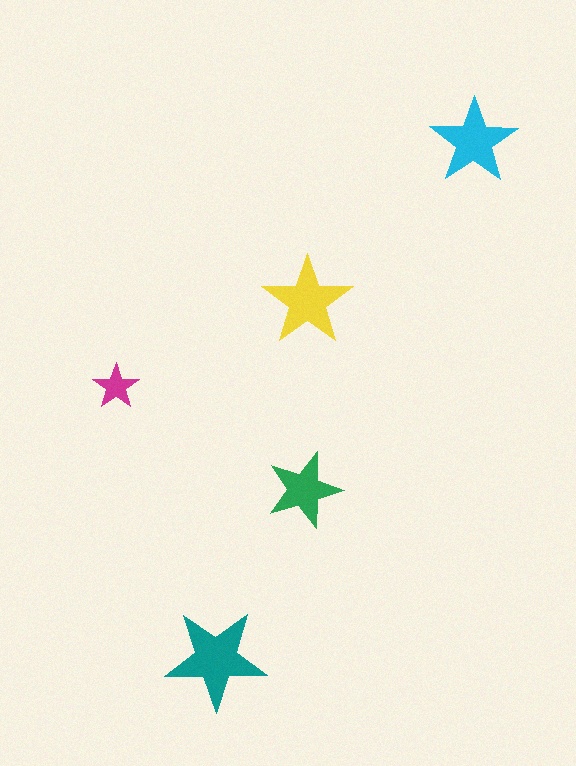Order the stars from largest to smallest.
the teal one, the yellow one, the cyan one, the green one, the magenta one.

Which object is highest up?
The cyan star is topmost.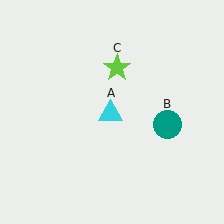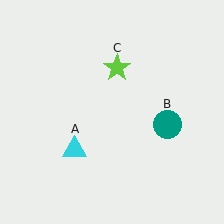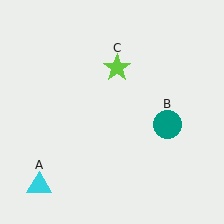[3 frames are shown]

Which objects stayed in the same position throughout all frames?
Teal circle (object B) and lime star (object C) remained stationary.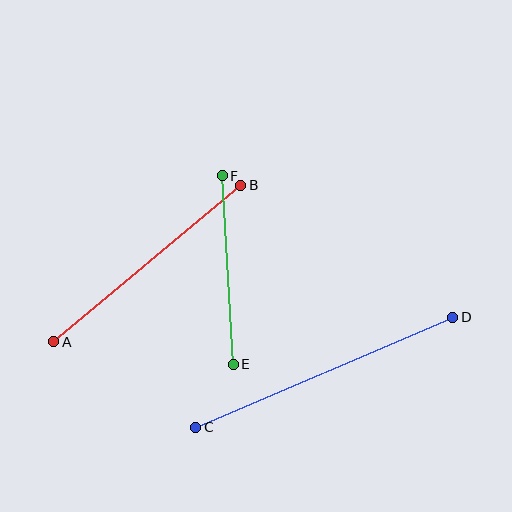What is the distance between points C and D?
The distance is approximately 279 pixels.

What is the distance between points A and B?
The distance is approximately 244 pixels.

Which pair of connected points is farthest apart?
Points C and D are farthest apart.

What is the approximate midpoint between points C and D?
The midpoint is at approximately (324, 372) pixels.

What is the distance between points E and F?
The distance is approximately 189 pixels.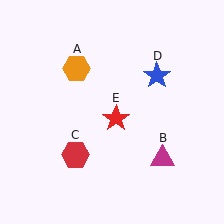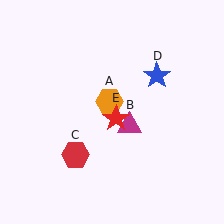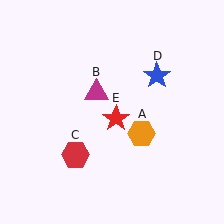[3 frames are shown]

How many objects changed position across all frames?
2 objects changed position: orange hexagon (object A), magenta triangle (object B).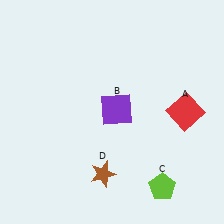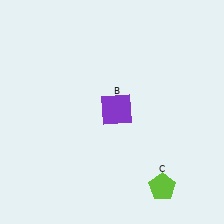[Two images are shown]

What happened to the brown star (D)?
The brown star (D) was removed in Image 2. It was in the bottom-left area of Image 1.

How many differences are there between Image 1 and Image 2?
There are 2 differences between the two images.